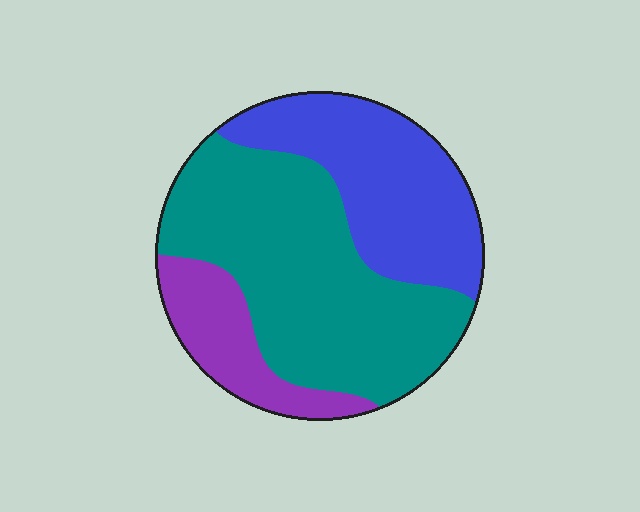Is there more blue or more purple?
Blue.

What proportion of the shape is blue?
Blue takes up about one third (1/3) of the shape.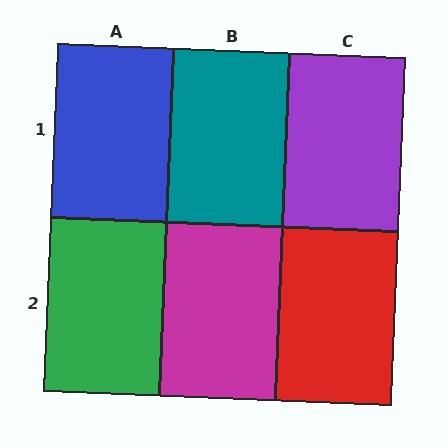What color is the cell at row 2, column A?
Green.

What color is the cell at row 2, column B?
Magenta.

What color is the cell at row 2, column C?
Red.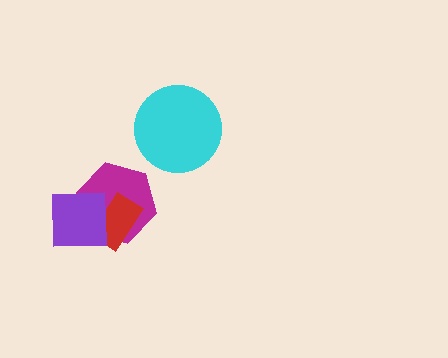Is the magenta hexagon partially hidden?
Yes, it is partially covered by another shape.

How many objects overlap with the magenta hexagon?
2 objects overlap with the magenta hexagon.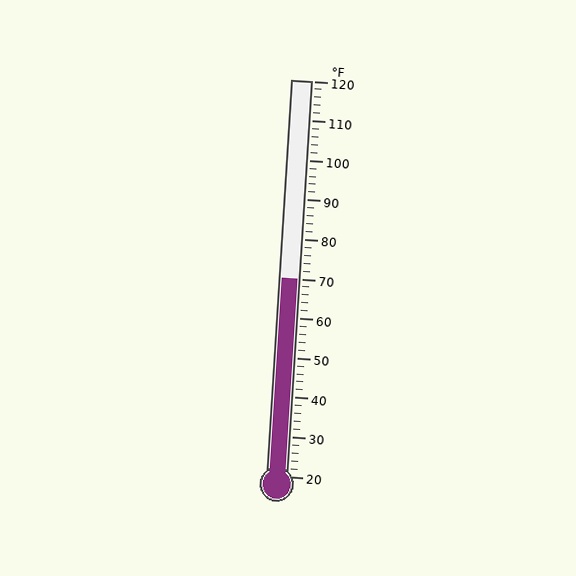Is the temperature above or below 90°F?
The temperature is below 90°F.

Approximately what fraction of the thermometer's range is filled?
The thermometer is filled to approximately 50% of its range.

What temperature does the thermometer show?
The thermometer shows approximately 70°F.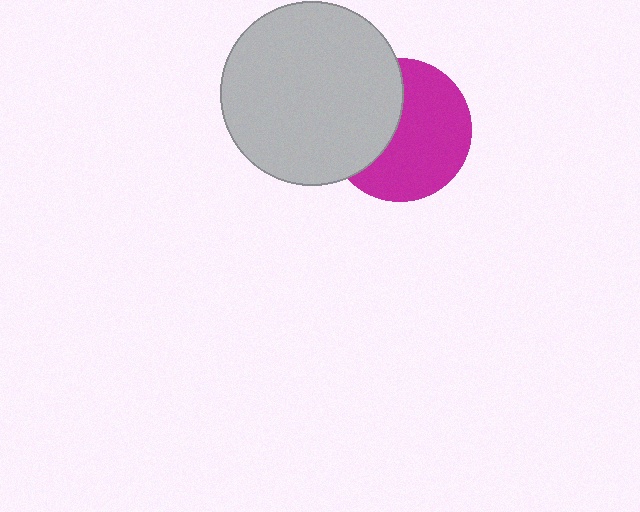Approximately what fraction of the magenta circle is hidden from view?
Roughly 39% of the magenta circle is hidden behind the light gray circle.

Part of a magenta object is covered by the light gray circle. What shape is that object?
It is a circle.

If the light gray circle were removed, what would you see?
You would see the complete magenta circle.